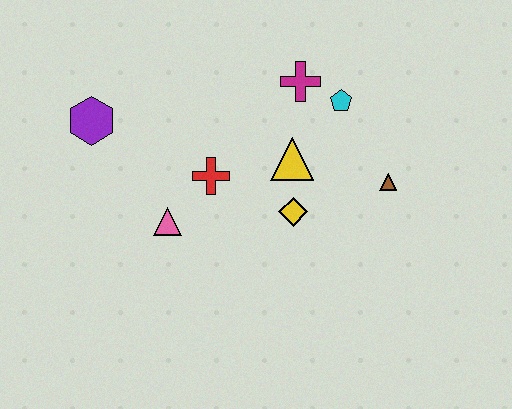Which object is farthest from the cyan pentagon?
The purple hexagon is farthest from the cyan pentagon.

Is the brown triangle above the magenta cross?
No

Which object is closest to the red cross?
The pink triangle is closest to the red cross.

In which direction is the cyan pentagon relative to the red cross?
The cyan pentagon is to the right of the red cross.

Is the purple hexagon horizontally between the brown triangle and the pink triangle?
No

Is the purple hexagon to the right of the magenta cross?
No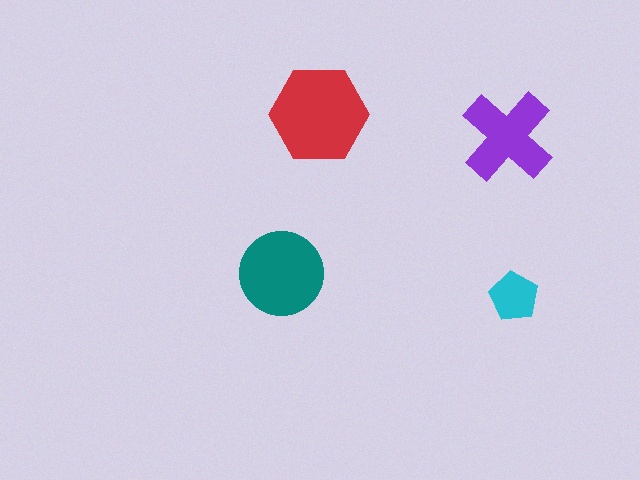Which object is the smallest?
The cyan pentagon.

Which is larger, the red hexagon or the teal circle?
The red hexagon.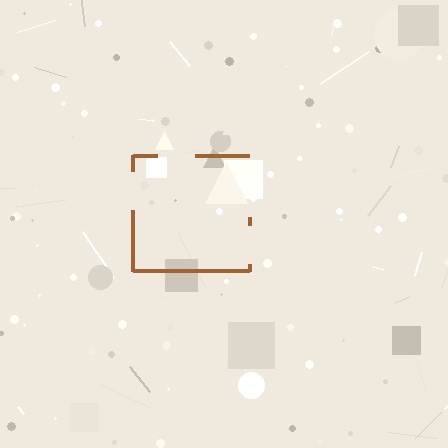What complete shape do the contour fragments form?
The contour fragments form a square.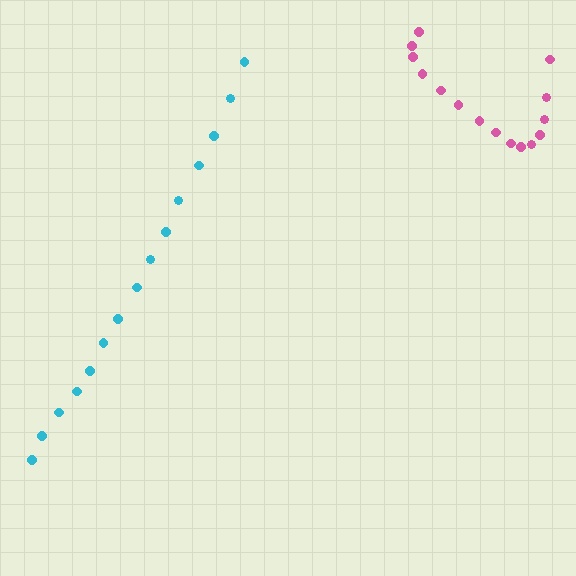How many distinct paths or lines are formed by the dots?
There are 2 distinct paths.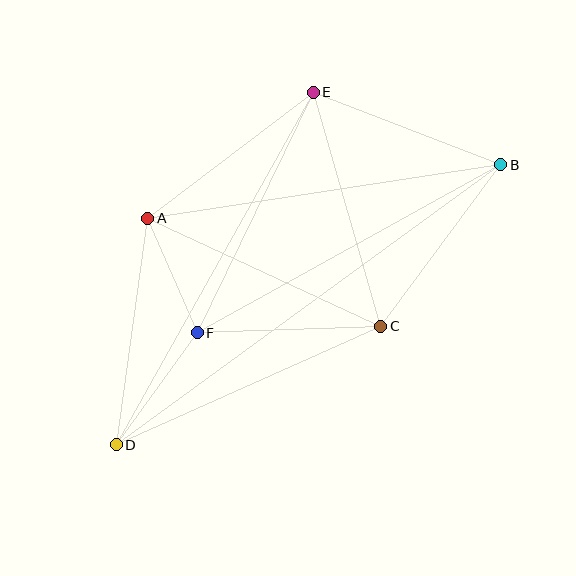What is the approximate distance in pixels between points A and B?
The distance between A and B is approximately 357 pixels.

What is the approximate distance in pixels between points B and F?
The distance between B and F is approximately 347 pixels.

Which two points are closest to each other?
Points A and F are closest to each other.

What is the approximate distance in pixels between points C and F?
The distance between C and F is approximately 184 pixels.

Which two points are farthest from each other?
Points B and D are farthest from each other.